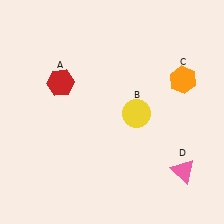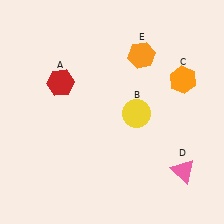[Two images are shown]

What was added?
An orange hexagon (E) was added in Image 2.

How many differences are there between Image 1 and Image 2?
There is 1 difference between the two images.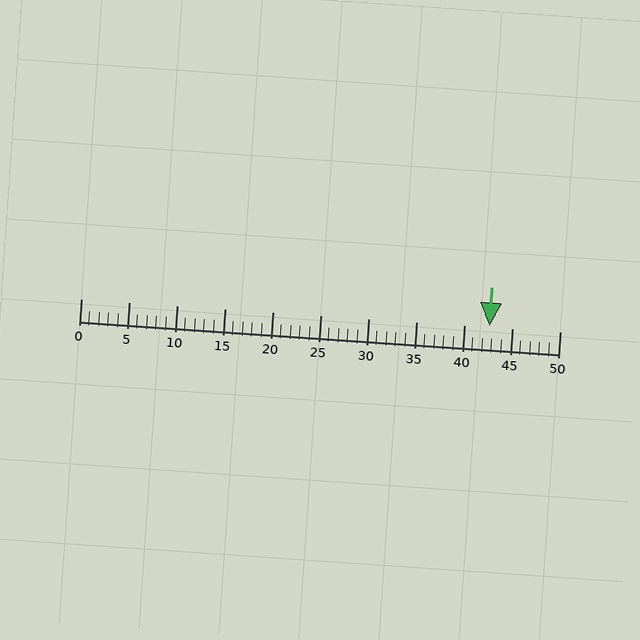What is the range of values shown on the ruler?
The ruler shows values from 0 to 50.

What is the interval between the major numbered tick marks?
The major tick marks are spaced 5 units apart.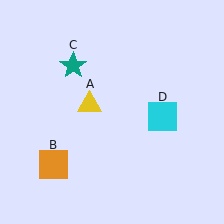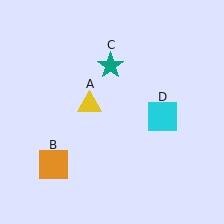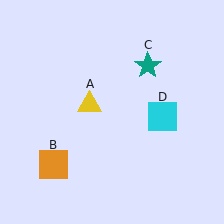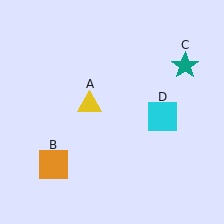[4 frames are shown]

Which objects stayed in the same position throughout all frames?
Yellow triangle (object A) and orange square (object B) and cyan square (object D) remained stationary.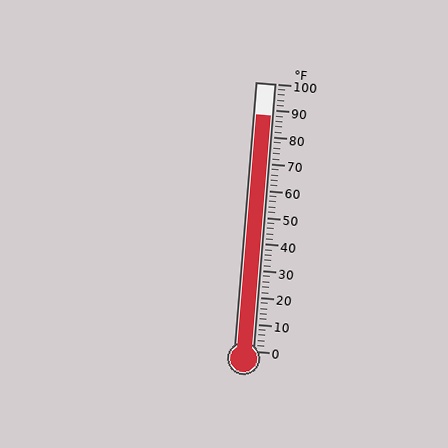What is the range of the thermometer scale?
The thermometer scale ranges from 0°F to 100°F.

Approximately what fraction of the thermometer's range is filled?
The thermometer is filled to approximately 90% of its range.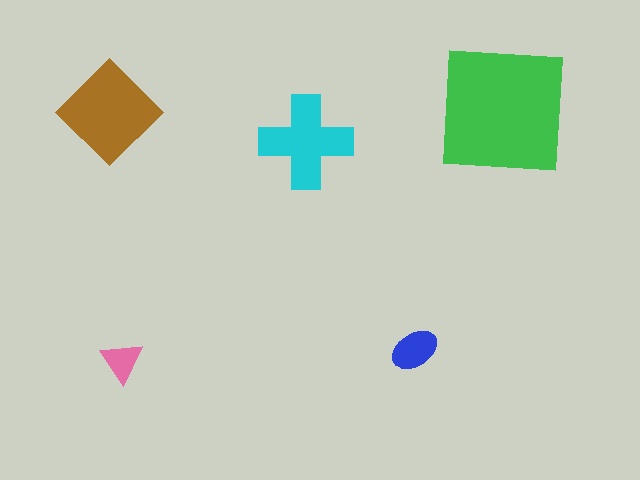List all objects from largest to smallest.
The green square, the brown diamond, the cyan cross, the blue ellipse, the pink triangle.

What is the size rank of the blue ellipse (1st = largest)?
4th.